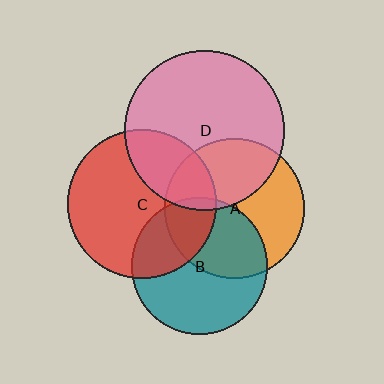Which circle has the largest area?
Circle D (pink).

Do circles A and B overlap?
Yes.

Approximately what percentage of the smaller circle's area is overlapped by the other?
Approximately 40%.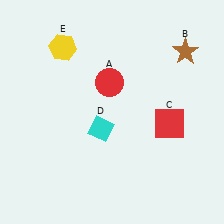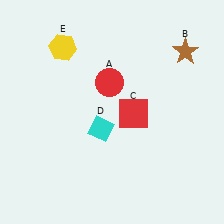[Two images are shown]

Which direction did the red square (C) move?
The red square (C) moved left.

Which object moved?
The red square (C) moved left.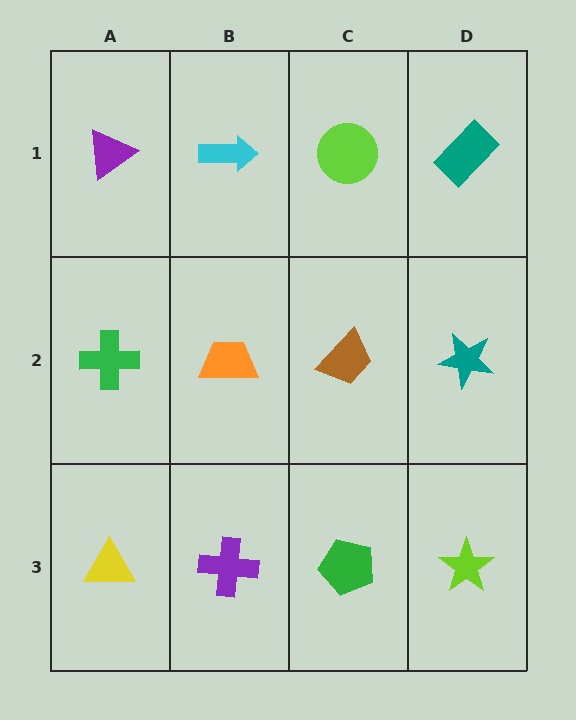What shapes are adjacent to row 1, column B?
An orange trapezoid (row 2, column B), a purple triangle (row 1, column A), a lime circle (row 1, column C).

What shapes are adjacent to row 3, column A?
A green cross (row 2, column A), a purple cross (row 3, column B).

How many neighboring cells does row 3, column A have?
2.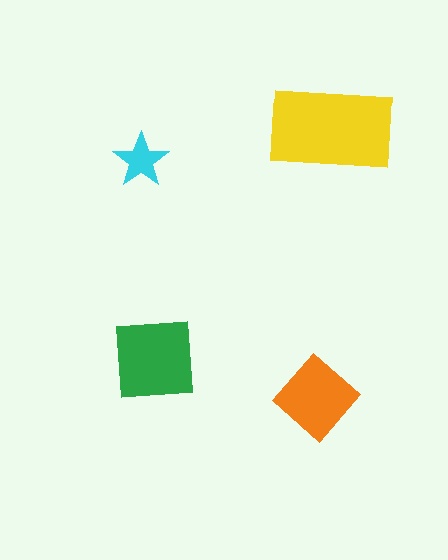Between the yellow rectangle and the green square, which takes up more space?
The yellow rectangle.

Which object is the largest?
The yellow rectangle.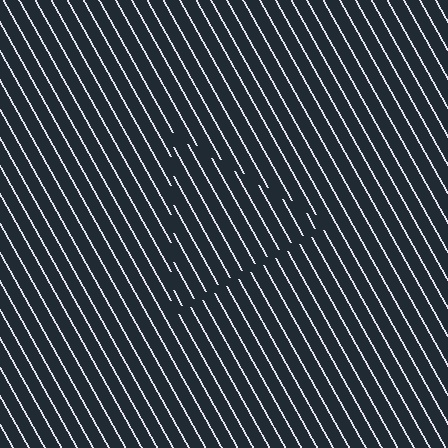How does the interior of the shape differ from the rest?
The interior of the shape contains the same grating, shifted by half a period — the contour is defined by the phase discontinuity where line-ends from the inner and outer gratings abut.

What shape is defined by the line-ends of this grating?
An illusory triangle. The interior of the shape contains the same grating, shifted by half a period — the contour is defined by the phase discontinuity where line-ends from the inner and outer gratings abut.